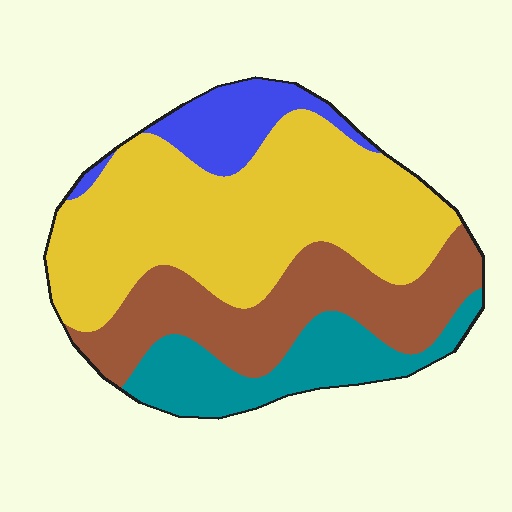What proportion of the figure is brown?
Brown covers roughly 25% of the figure.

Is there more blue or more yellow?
Yellow.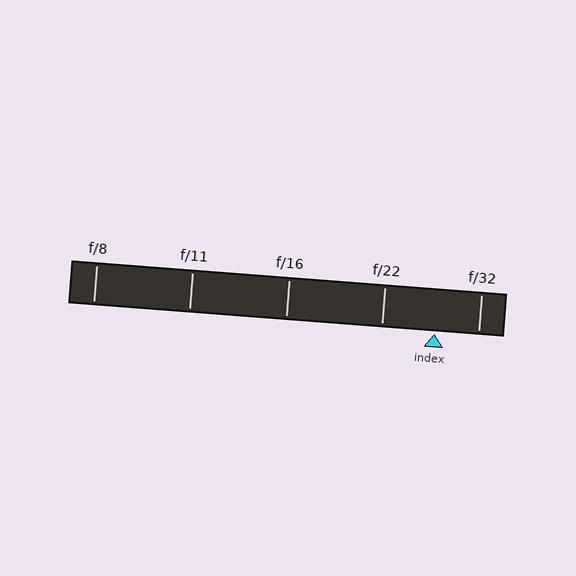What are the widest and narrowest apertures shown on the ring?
The widest aperture shown is f/8 and the narrowest is f/32.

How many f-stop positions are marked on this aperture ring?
There are 5 f-stop positions marked.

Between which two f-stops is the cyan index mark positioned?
The index mark is between f/22 and f/32.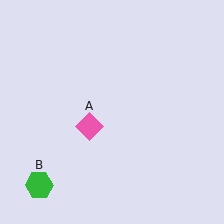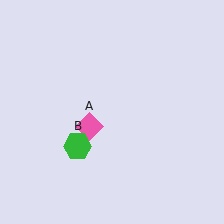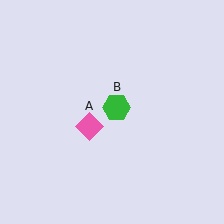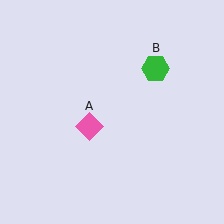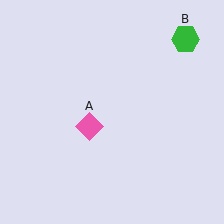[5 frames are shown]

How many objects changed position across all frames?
1 object changed position: green hexagon (object B).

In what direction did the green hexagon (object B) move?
The green hexagon (object B) moved up and to the right.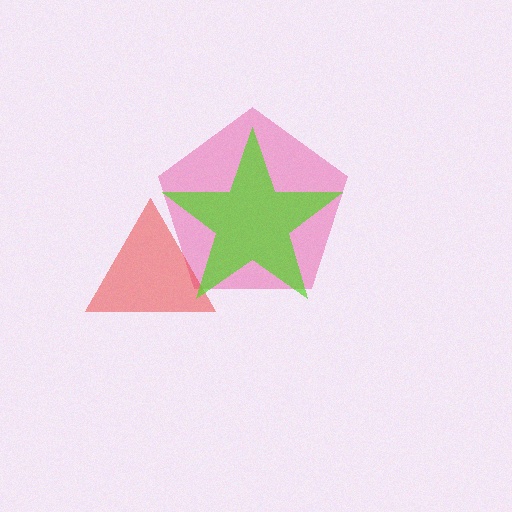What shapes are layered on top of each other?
The layered shapes are: a pink pentagon, a red triangle, a lime star.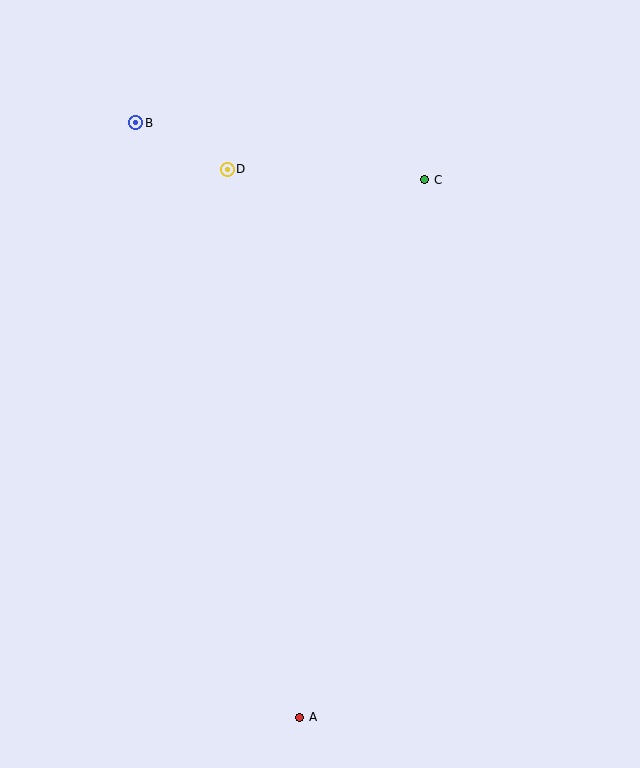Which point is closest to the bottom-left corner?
Point A is closest to the bottom-left corner.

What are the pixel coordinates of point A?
Point A is at (300, 717).